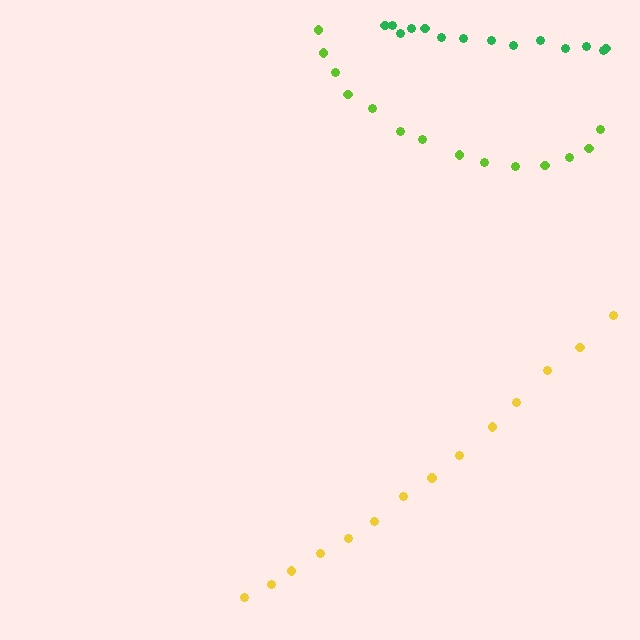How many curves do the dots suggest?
There are 3 distinct paths.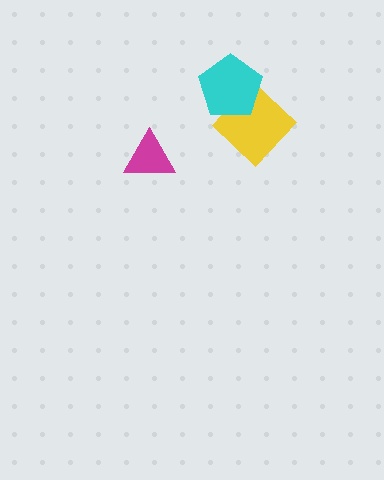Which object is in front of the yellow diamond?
The cyan pentagon is in front of the yellow diamond.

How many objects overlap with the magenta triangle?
0 objects overlap with the magenta triangle.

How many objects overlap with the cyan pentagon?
1 object overlaps with the cyan pentagon.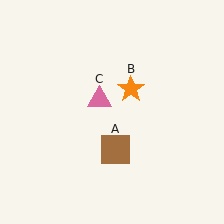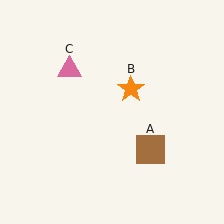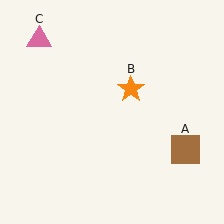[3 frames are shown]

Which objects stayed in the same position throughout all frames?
Orange star (object B) remained stationary.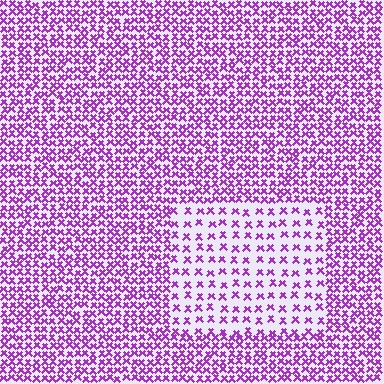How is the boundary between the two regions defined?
The boundary is defined by a change in element density (approximately 2.2x ratio). All elements are the same color, size, and shape.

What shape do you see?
I see a rectangle.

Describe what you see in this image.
The image contains small purple elements arranged at two different densities. A rectangle-shaped region is visible where the elements are less densely packed than the surrounding area.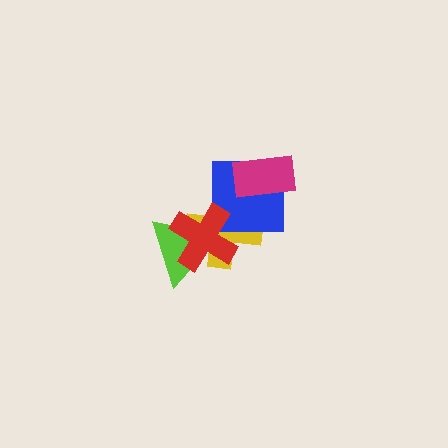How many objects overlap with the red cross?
3 objects overlap with the red cross.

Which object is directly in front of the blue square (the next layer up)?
The magenta rectangle is directly in front of the blue square.